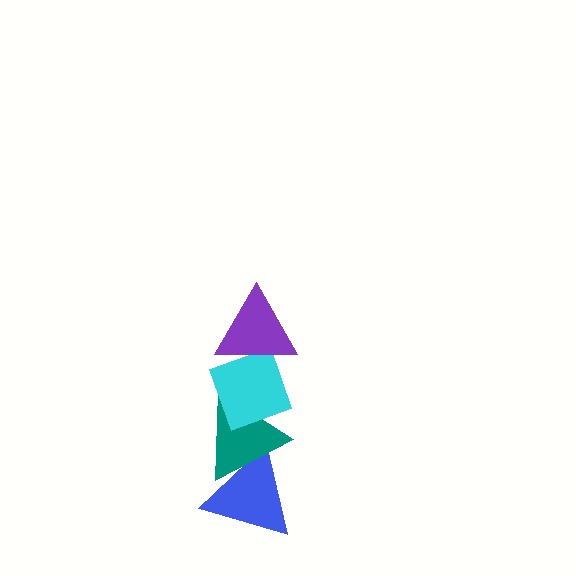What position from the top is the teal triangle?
The teal triangle is 3rd from the top.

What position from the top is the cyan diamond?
The cyan diamond is 2nd from the top.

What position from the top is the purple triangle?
The purple triangle is 1st from the top.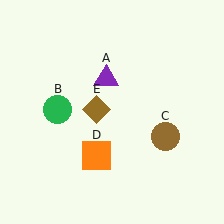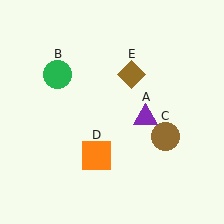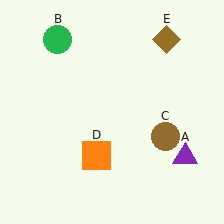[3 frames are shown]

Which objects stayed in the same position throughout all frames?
Brown circle (object C) and orange square (object D) remained stationary.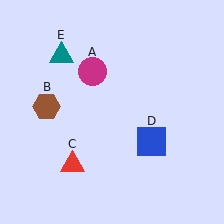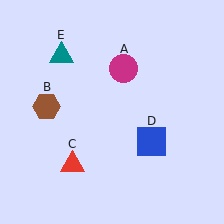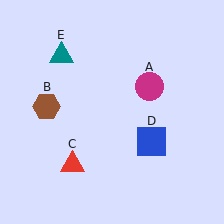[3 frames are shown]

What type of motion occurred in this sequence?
The magenta circle (object A) rotated clockwise around the center of the scene.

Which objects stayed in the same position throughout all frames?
Brown hexagon (object B) and red triangle (object C) and blue square (object D) and teal triangle (object E) remained stationary.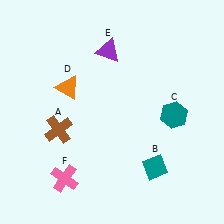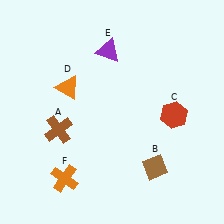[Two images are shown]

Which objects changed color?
B changed from teal to brown. C changed from teal to red. F changed from pink to orange.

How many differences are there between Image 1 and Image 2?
There are 3 differences between the two images.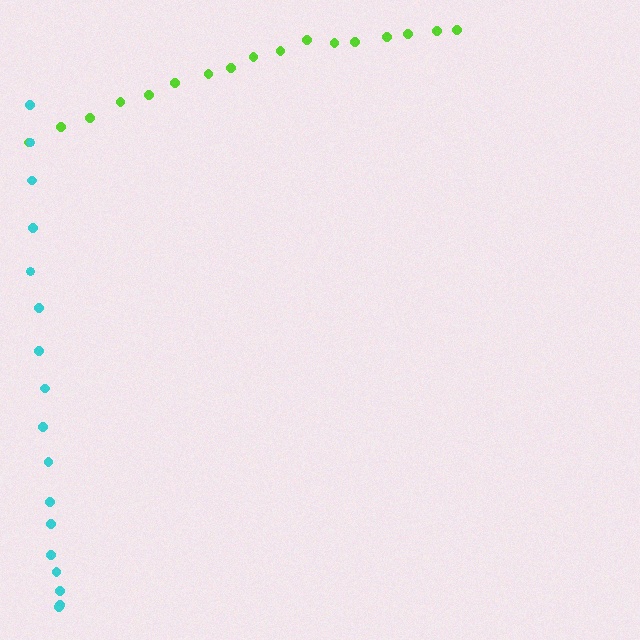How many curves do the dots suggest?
There are 2 distinct paths.